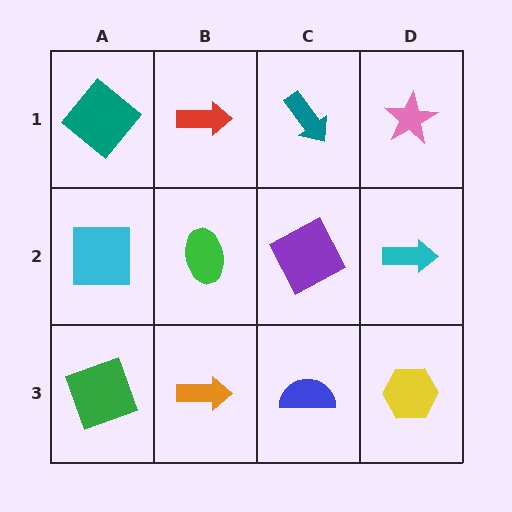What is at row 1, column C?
A teal arrow.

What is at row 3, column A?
A green square.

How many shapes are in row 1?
4 shapes.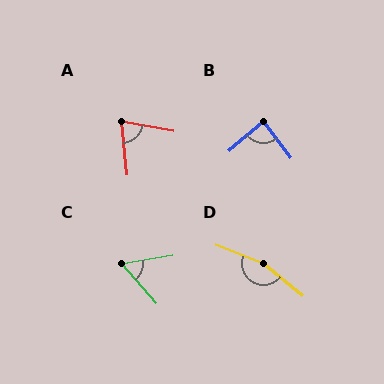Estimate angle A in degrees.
Approximately 74 degrees.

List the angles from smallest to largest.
C (58°), A (74°), B (87°), D (162°).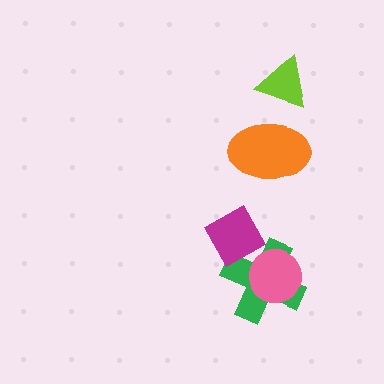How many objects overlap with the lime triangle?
0 objects overlap with the lime triangle.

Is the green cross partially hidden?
Yes, it is partially covered by another shape.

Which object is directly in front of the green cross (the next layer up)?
The magenta diamond is directly in front of the green cross.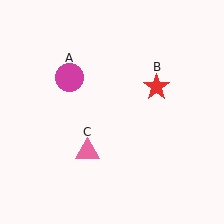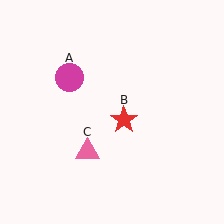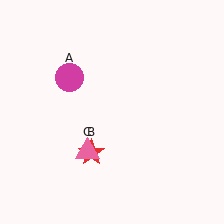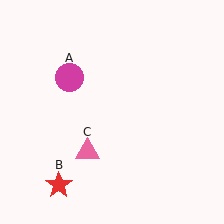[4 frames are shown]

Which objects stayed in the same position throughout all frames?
Magenta circle (object A) and pink triangle (object C) remained stationary.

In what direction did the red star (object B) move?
The red star (object B) moved down and to the left.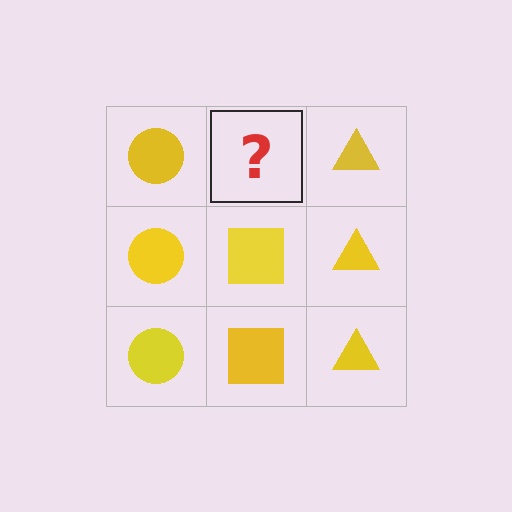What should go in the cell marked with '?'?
The missing cell should contain a yellow square.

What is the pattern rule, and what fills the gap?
The rule is that each column has a consistent shape. The gap should be filled with a yellow square.